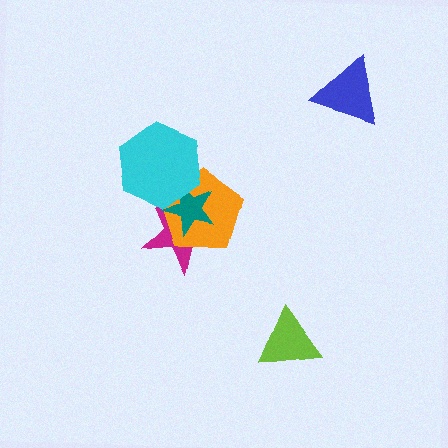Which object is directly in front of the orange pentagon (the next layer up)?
The teal star is directly in front of the orange pentagon.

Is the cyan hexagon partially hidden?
No, no other shape covers it.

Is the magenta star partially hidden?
Yes, it is partially covered by another shape.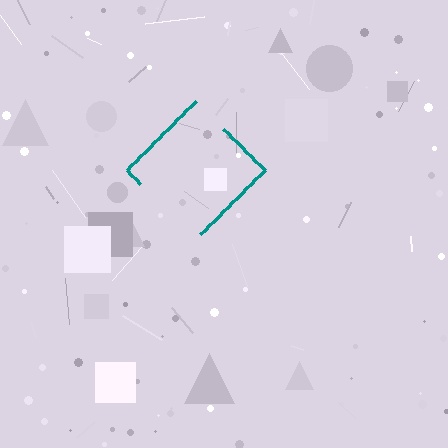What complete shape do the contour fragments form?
The contour fragments form a diamond.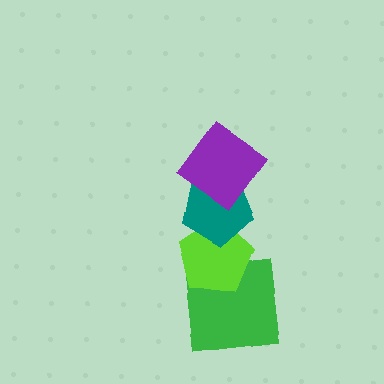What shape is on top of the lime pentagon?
The teal pentagon is on top of the lime pentagon.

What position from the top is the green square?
The green square is 4th from the top.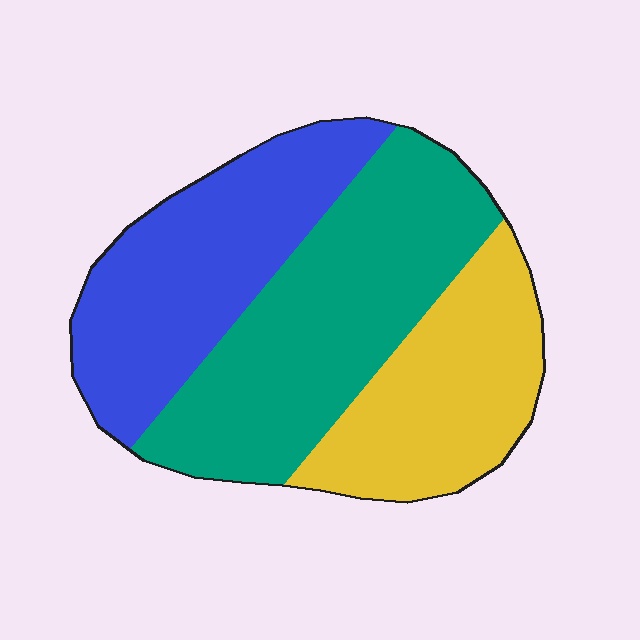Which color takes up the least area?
Yellow, at roughly 25%.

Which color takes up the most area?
Teal, at roughly 40%.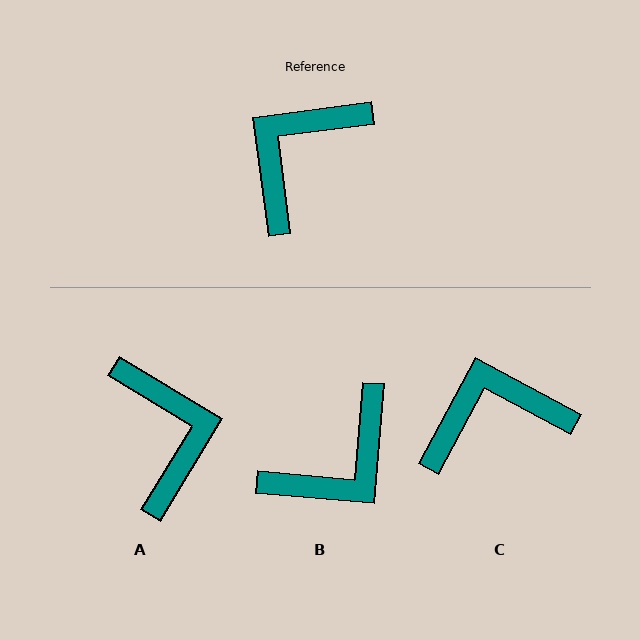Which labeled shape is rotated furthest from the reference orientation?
B, about 168 degrees away.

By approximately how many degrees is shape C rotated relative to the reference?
Approximately 36 degrees clockwise.